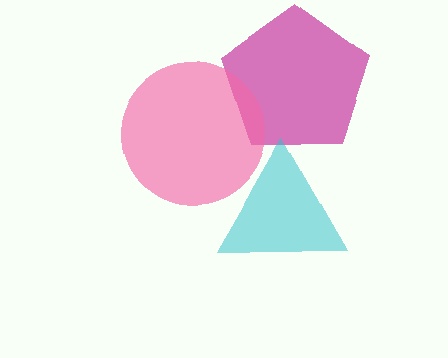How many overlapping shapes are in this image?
There are 3 overlapping shapes in the image.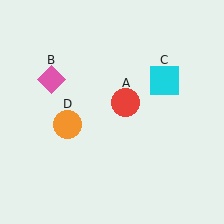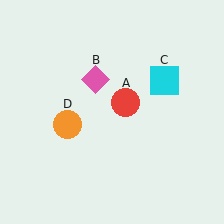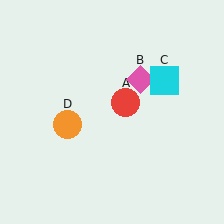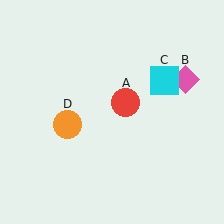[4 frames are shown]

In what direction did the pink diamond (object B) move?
The pink diamond (object B) moved right.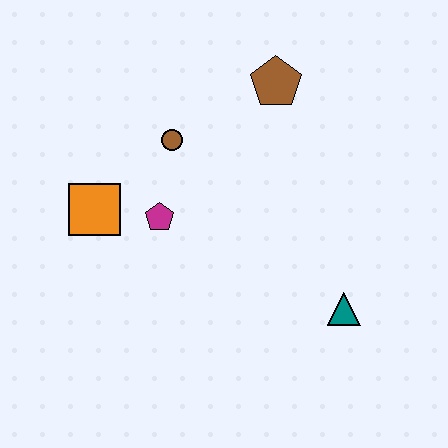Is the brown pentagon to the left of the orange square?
No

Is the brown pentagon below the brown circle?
No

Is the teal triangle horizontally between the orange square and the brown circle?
No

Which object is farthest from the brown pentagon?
The teal triangle is farthest from the brown pentagon.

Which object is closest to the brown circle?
The magenta pentagon is closest to the brown circle.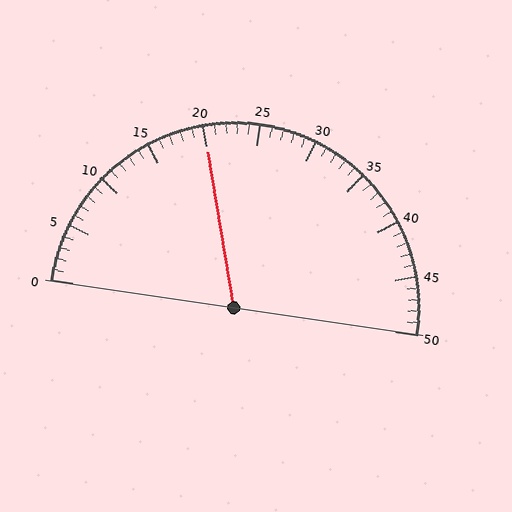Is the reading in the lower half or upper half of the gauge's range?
The reading is in the lower half of the range (0 to 50).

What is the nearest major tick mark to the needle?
The nearest major tick mark is 20.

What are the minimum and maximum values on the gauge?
The gauge ranges from 0 to 50.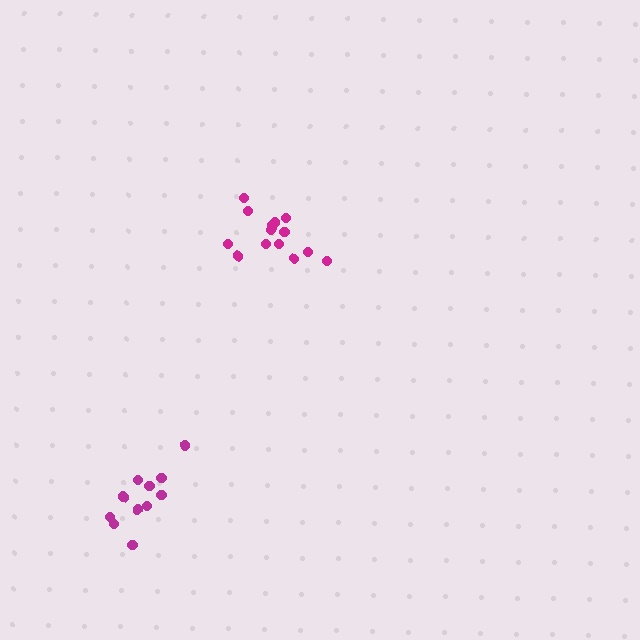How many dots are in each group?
Group 1: 15 dots, Group 2: 11 dots (26 total).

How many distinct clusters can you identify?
There are 2 distinct clusters.